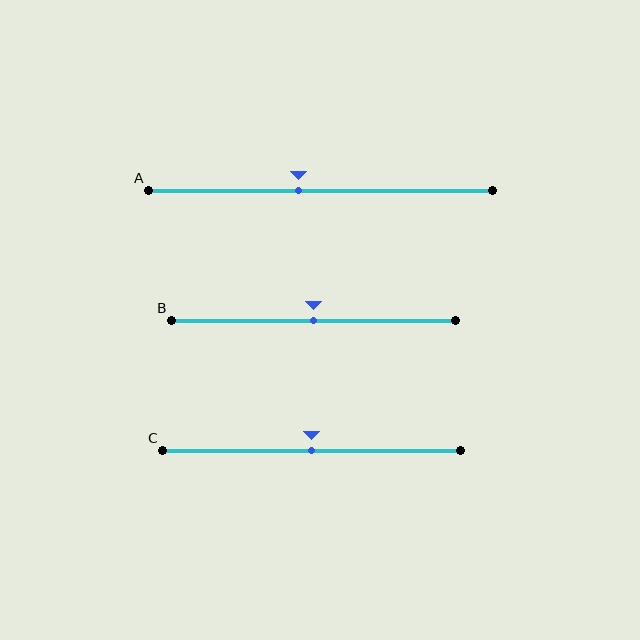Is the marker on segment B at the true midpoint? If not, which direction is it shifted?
Yes, the marker on segment B is at the true midpoint.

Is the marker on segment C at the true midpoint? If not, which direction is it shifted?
Yes, the marker on segment C is at the true midpoint.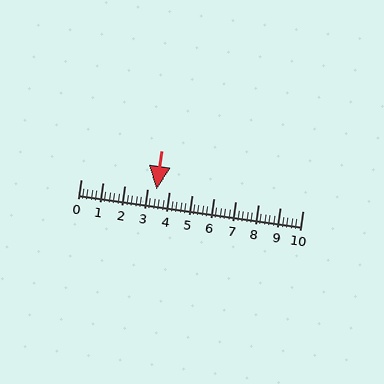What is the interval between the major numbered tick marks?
The major tick marks are spaced 1 units apart.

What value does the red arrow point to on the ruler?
The red arrow points to approximately 3.4.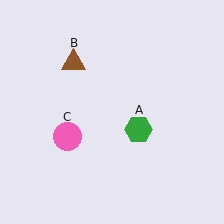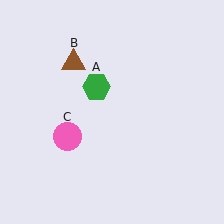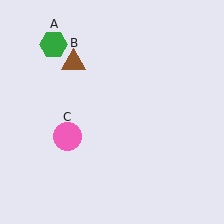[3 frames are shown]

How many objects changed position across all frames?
1 object changed position: green hexagon (object A).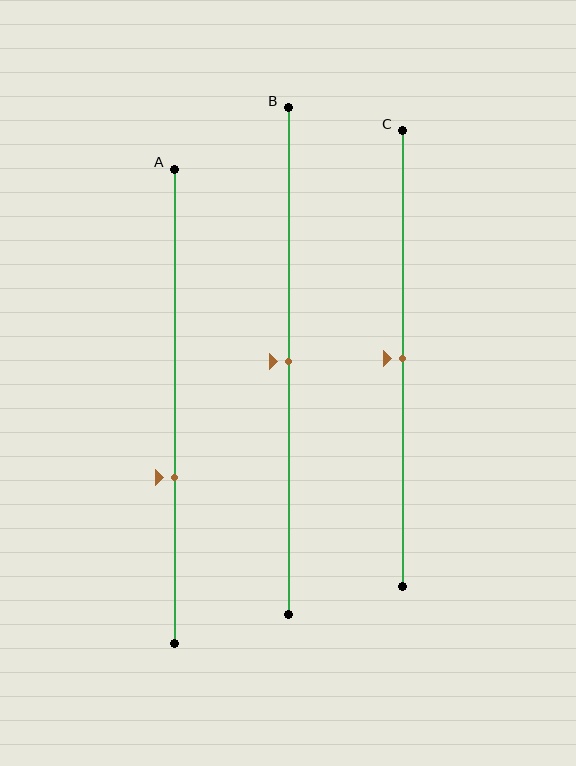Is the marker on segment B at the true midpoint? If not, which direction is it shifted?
Yes, the marker on segment B is at the true midpoint.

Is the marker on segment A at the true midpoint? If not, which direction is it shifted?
No, the marker on segment A is shifted downward by about 15% of the segment length.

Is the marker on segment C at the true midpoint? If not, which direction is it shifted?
Yes, the marker on segment C is at the true midpoint.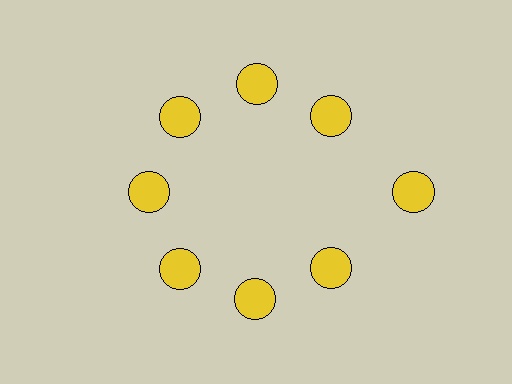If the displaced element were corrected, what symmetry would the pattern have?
It would have 8-fold rotational symmetry — the pattern would map onto itself every 45 degrees.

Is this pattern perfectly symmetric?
No. The 8 yellow circles are arranged in a ring, but one element near the 3 o'clock position is pushed outward from the center, breaking the 8-fold rotational symmetry.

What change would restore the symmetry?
The symmetry would be restored by moving it inward, back onto the ring so that all 8 circles sit at equal angles and equal distance from the center.